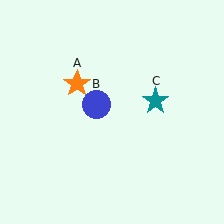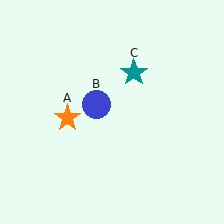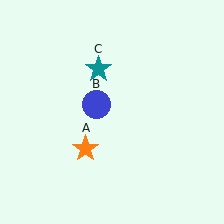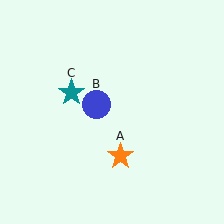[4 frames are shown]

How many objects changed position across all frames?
2 objects changed position: orange star (object A), teal star (object C).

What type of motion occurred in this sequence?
The orange star (object A), teal star (object C) rotated counterclockwise around the center of the scene.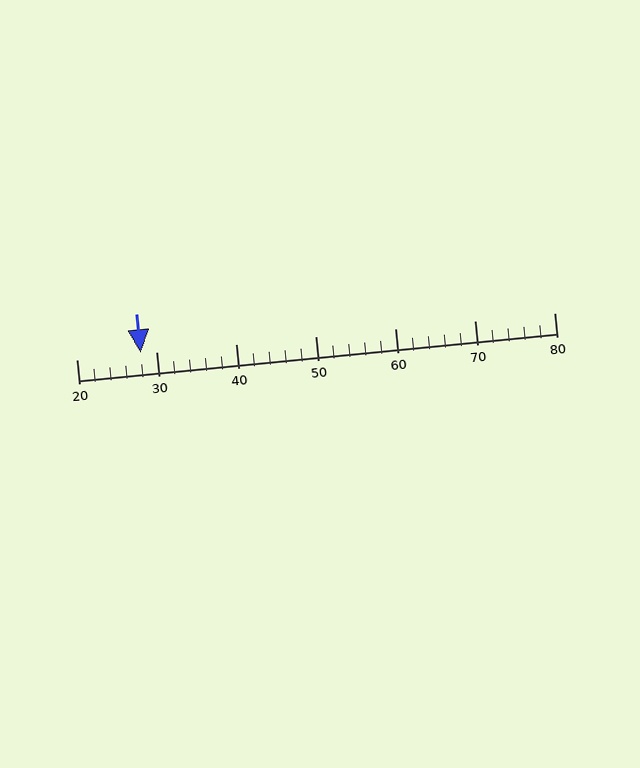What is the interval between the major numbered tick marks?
The major tick marks are spaced 10 units apart.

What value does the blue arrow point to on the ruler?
The blue arrow points to approximately 28.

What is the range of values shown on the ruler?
The ruler shows values from 20 to 80.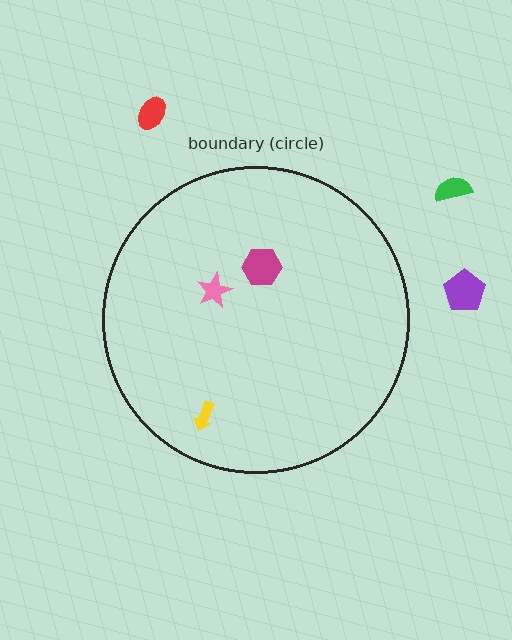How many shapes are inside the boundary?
3 inside, 3 outside.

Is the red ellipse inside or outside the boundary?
Outside.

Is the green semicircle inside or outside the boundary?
Outside.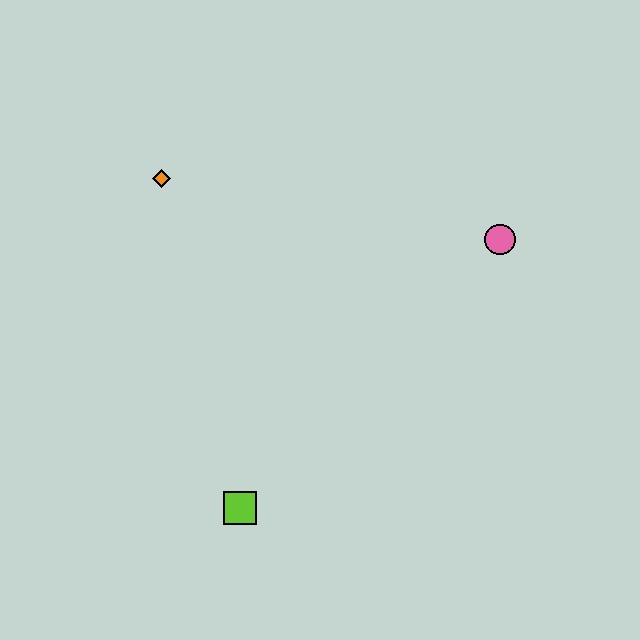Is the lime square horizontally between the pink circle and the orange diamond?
Yes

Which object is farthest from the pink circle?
The lime square is farthest from the pink circle.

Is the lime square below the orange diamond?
Yes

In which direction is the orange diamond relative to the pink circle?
The orange diamond is to the left of the pink circle.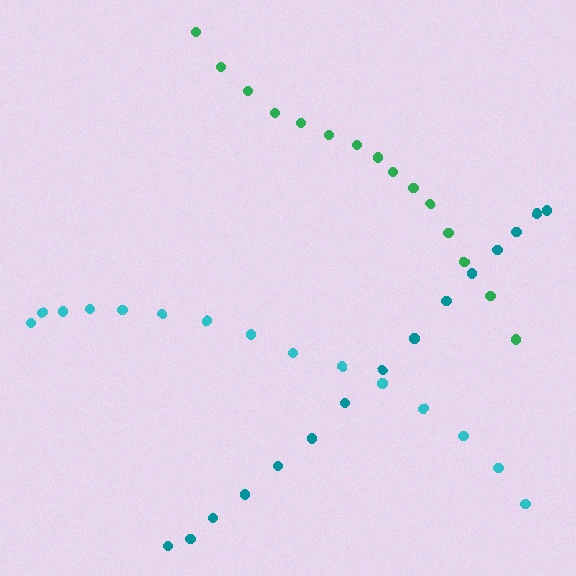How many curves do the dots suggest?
There are 3 distinct paths.